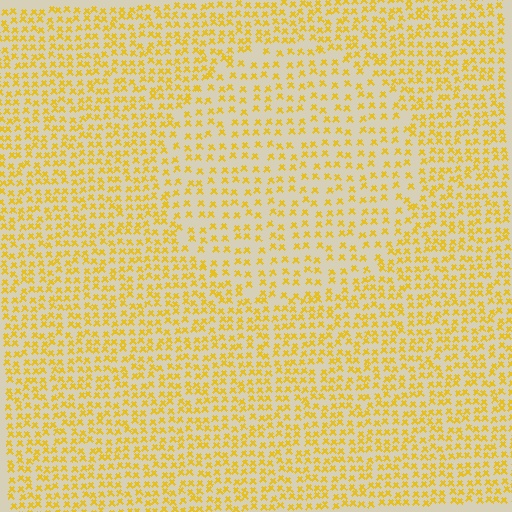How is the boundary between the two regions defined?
The boundary is defined by a change in element density (approximately 1.7x ratio). All elements are the same color, size, and shape.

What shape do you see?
I see a circle.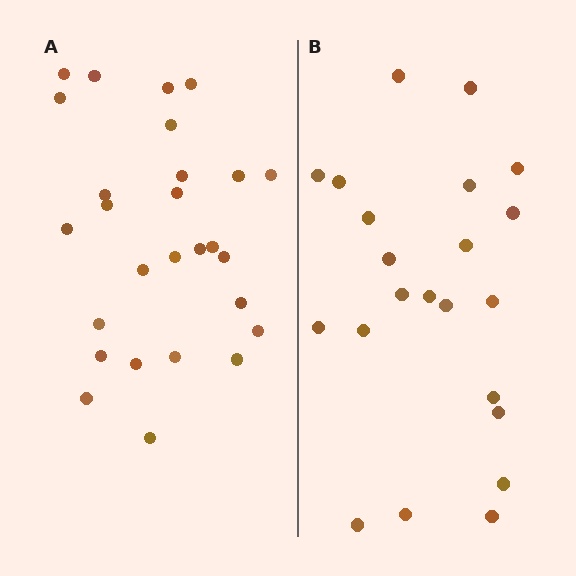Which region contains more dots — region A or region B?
Region A (the left region) has more dots.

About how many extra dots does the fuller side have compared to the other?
Region A has about 5 more dots than region B.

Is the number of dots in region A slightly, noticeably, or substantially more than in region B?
Region A has only slightly more — the two regions are fairly close. The ratio is roughly 1.2 to 1.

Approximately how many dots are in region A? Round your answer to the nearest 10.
About 30 dots. (The exact count is 27, which rounds to 30.)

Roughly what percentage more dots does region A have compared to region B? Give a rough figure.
About 25% more.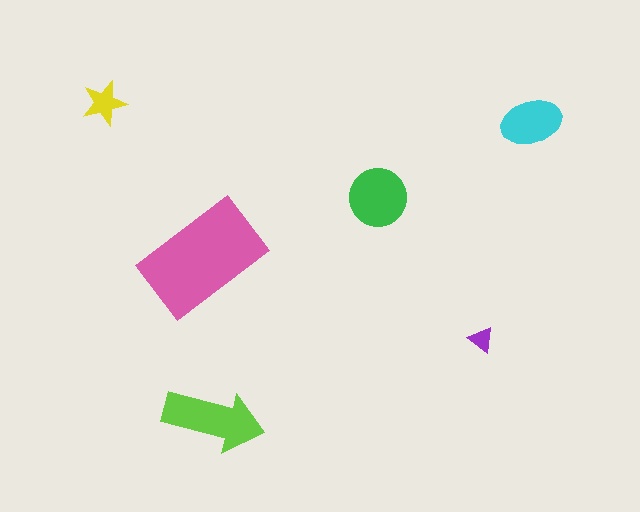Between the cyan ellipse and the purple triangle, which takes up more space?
The cyan ellipse.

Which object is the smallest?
The purple triangle.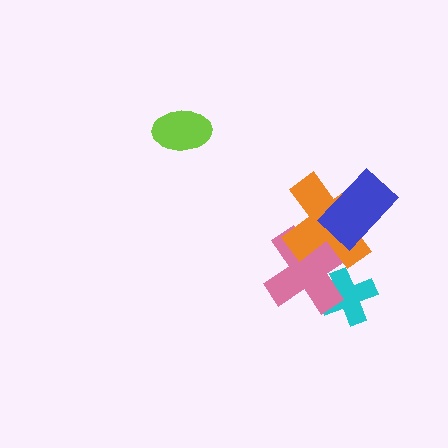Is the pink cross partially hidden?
Yes, it is partially covered by another shape.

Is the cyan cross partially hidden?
Yes, it is partially covered by another shape.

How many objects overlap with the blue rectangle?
1 object overlaps with the blue rectangle.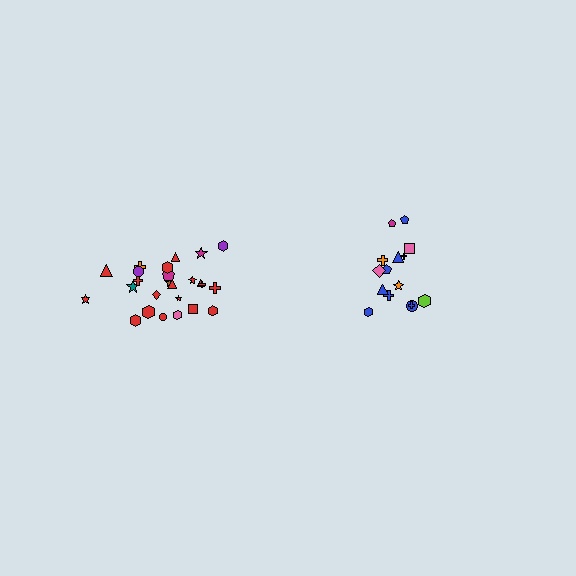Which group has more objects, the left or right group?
The left group.